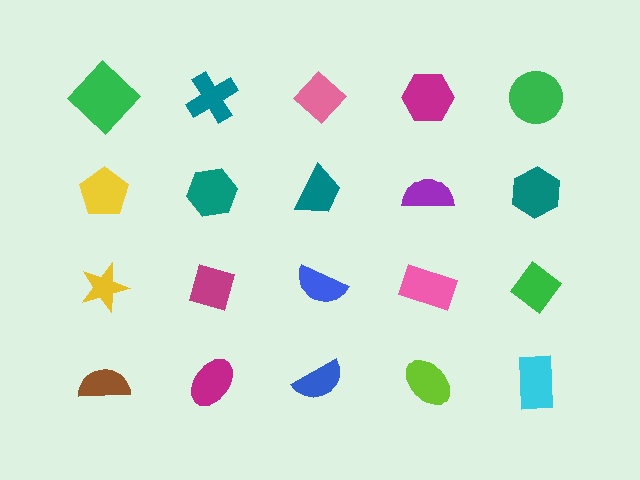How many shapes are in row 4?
5 shapes.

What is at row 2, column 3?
A teal trapezoid.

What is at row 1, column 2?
A teal cross.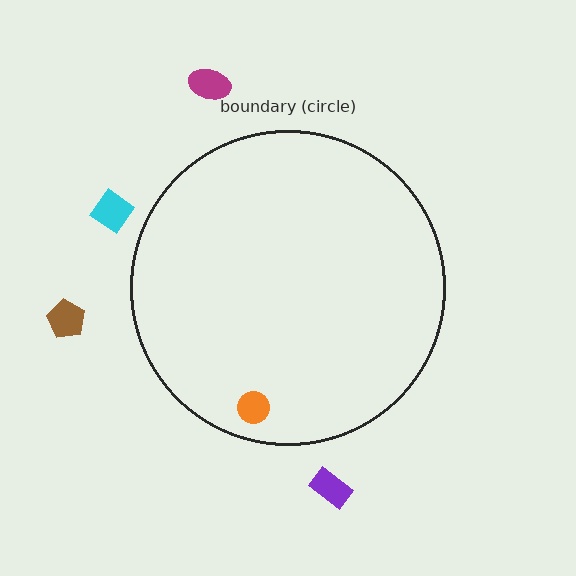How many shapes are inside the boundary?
1 inside, 4 outside.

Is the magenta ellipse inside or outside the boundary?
Outside.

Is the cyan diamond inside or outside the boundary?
Outside.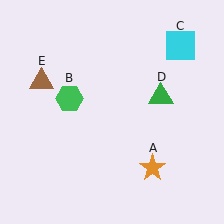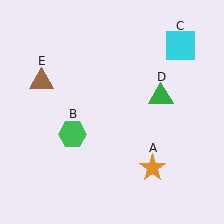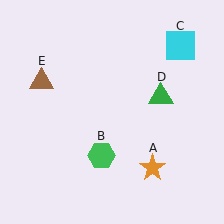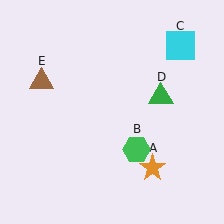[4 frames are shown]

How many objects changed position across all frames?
1 object changed position: green hexagon (object B).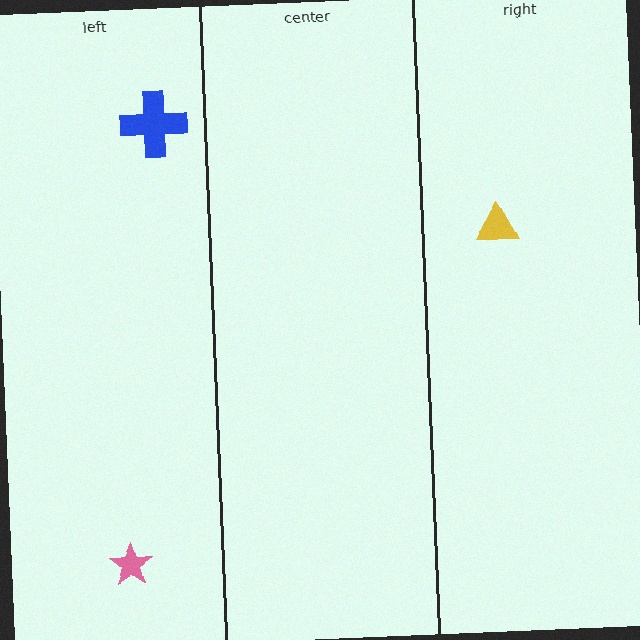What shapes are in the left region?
The blue cross, the pink star.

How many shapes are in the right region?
1.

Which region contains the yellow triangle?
The right region.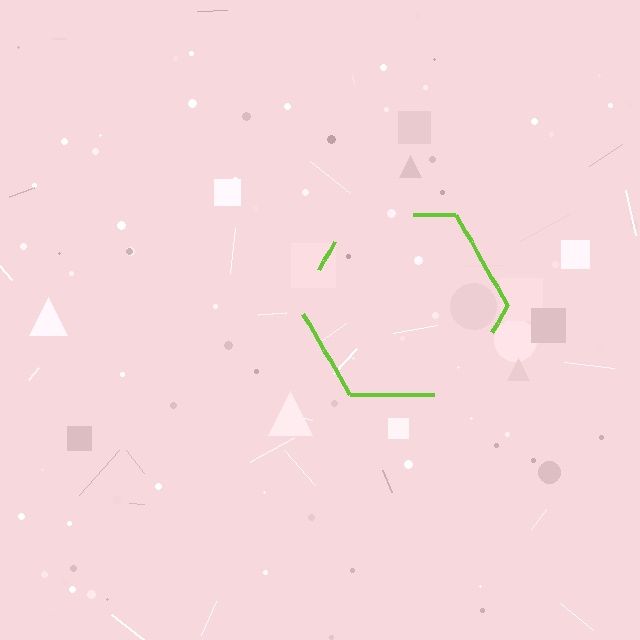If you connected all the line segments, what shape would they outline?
They would outline a hexagon.